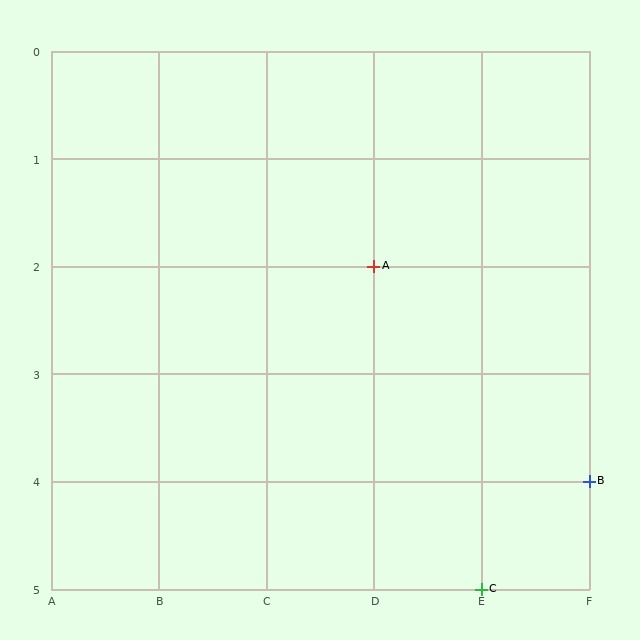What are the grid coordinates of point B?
Point B is at grid coordinates (F, 4).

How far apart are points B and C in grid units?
Points B and C are 1 column and 1 row apart (about 1.4 grid units diagonally).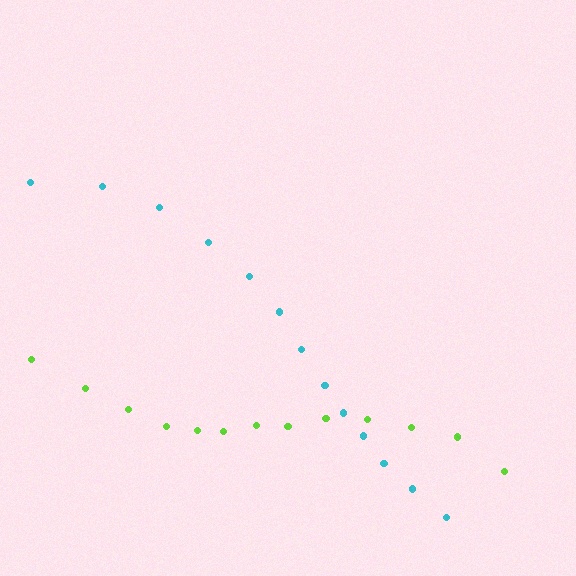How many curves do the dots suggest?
There are 2 distinct paths.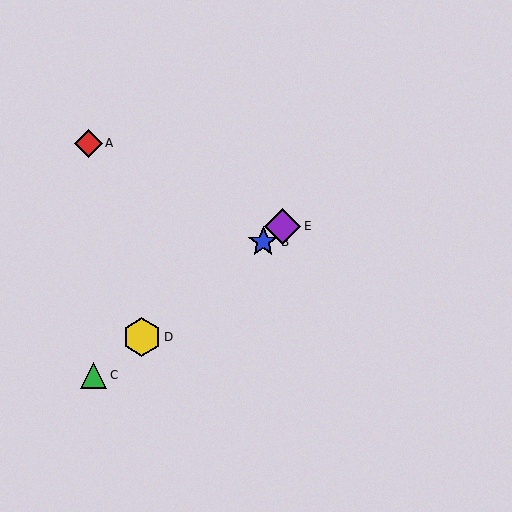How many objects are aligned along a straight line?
4 objects (B, C, D, E) are aligned along a straight line.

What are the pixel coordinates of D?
Object D is at (142, 337).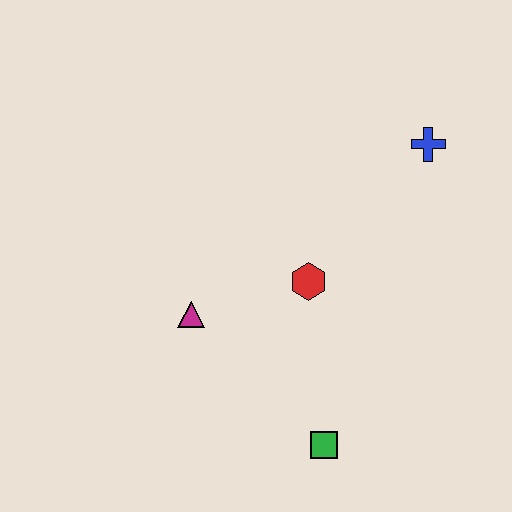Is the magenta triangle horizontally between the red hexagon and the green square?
No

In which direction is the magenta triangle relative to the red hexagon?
The magenta triangle is to the left of the red hexagon.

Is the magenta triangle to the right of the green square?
No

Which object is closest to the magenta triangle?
The red hexagon is closest to the magenta triangle.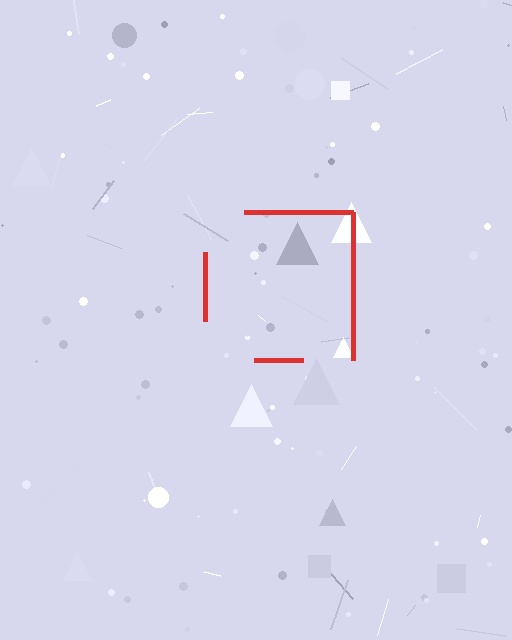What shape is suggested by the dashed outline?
The dashed outline suggests a square.